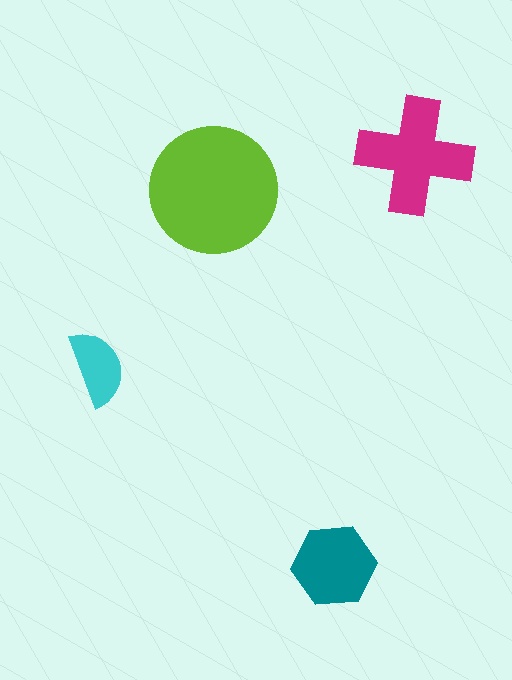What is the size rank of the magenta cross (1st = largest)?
2nd.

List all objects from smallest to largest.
The cyan semicircle, the teal hexagon, the magenta cross, the lime circle.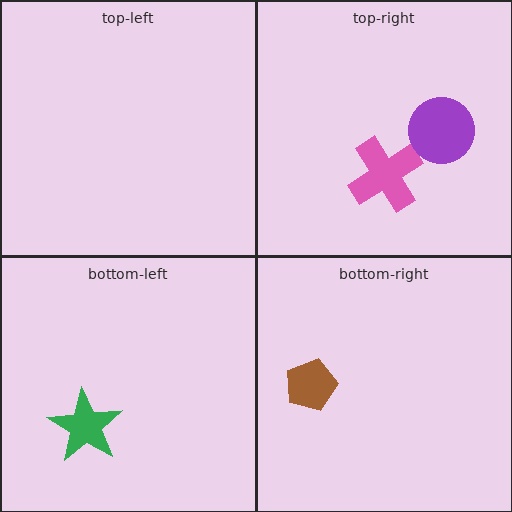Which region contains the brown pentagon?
The bottom-right region.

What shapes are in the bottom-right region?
The brown pentagon.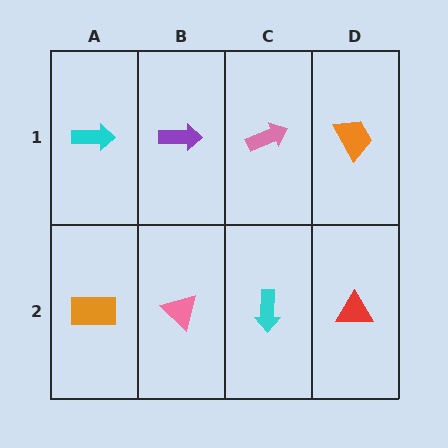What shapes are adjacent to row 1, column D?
A red triangle (row 2, column D), a pink arrow (row 1, column C).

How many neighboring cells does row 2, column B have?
3.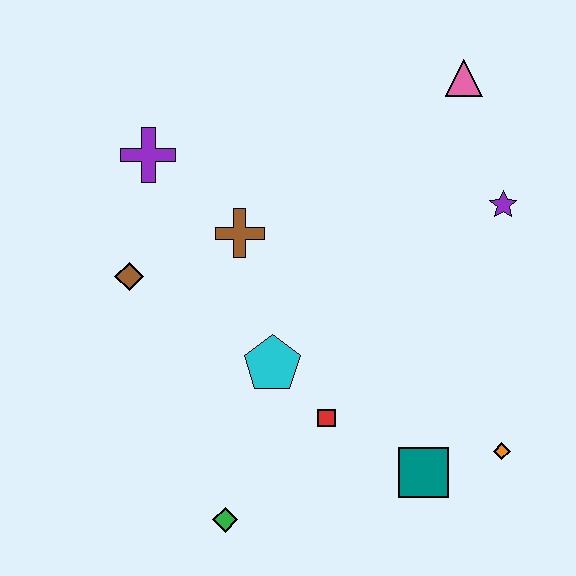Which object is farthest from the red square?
The pink triangle is farthest from the red square.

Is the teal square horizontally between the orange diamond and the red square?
Yes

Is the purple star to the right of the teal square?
Yes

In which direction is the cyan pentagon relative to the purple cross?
The cyan pentagon is below the purple cross.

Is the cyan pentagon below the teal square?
No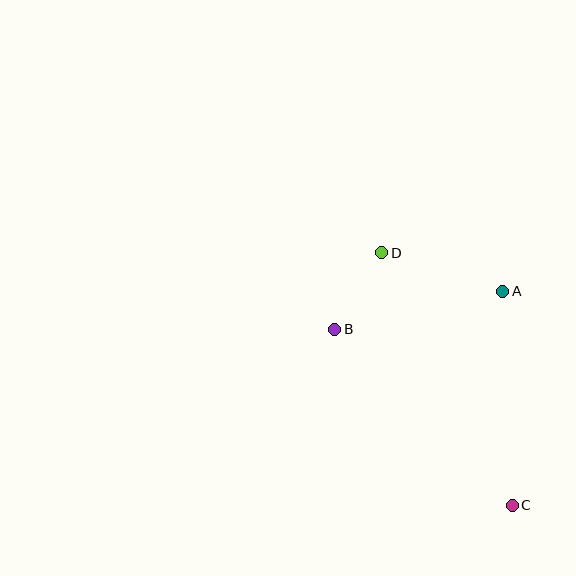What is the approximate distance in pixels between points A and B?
The distance between A and B is approximately 172 pixels.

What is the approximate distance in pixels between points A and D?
The distance between A and D is approximately 127 pixels.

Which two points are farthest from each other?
Points C and D are farthest from each other.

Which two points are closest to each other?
Points B and D are closest to each other.